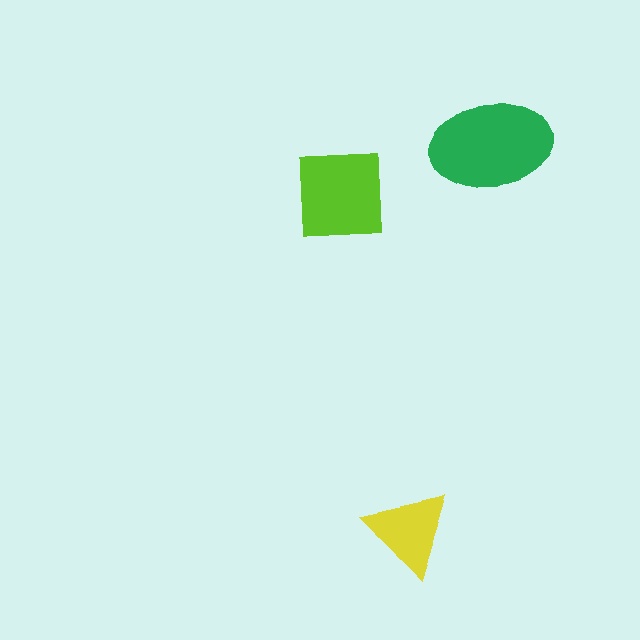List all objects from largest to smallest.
The green ellipse, the lime square, the yellow triangle.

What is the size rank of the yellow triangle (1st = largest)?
3rd.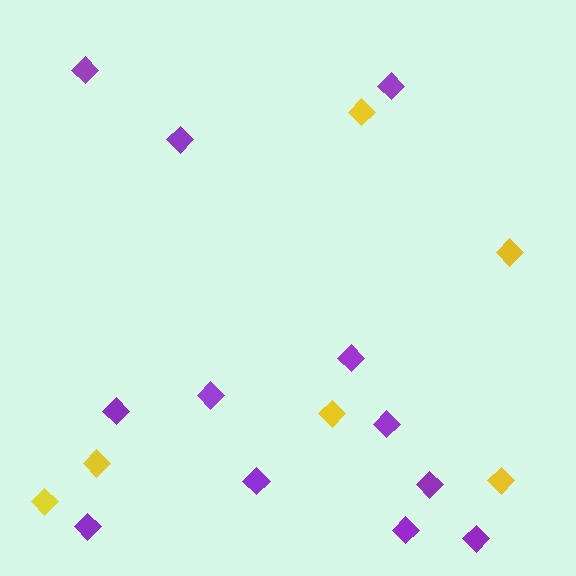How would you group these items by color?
There are 2 groups: one group of yellow diamonds (6) and one group of purple diamonds (12).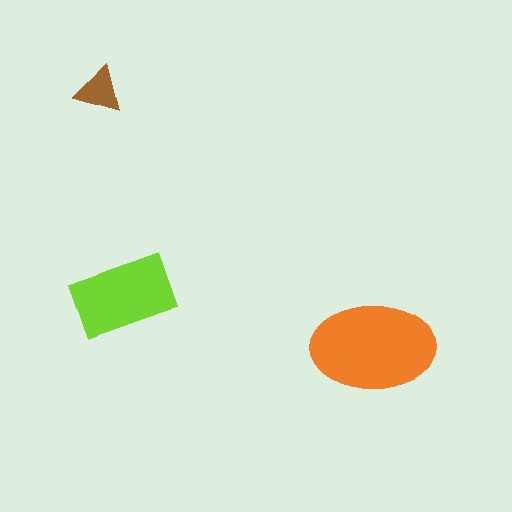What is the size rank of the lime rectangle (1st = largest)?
2nd.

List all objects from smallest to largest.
The brown triangle, the lime rectangle, the orange ellipse.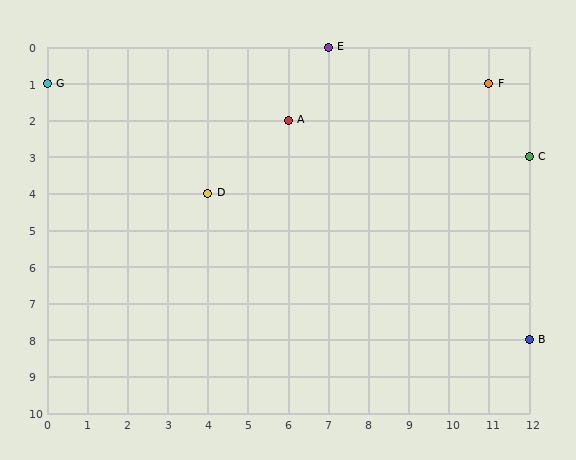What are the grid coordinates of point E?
Point E is at grid coordinates (7, 0).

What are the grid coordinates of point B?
Point B is at grid coordinates (12, 8).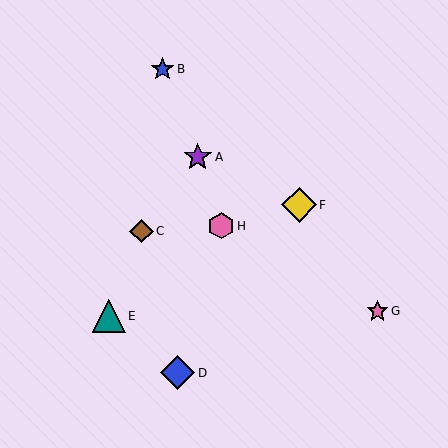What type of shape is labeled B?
Shape B is a blue star.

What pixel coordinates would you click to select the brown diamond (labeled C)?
Click at (141, 231) to select the brown diamond C.